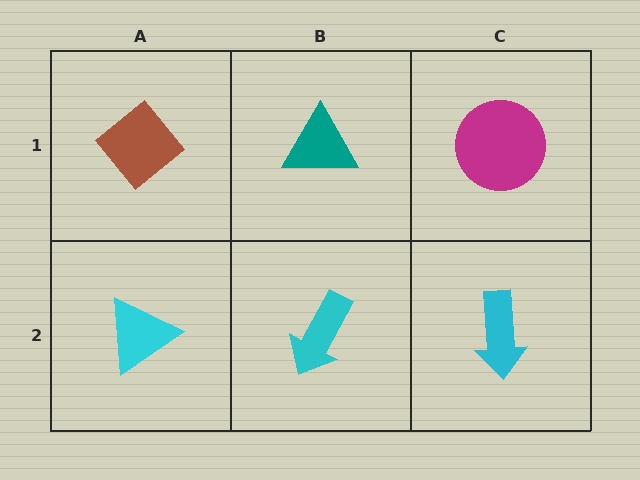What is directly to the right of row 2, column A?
A cyan arrow.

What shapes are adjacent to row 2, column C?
A magenta circle (row 1, column C), a cyan arrow (row 2, column B).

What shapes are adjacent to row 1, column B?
A cyan arrow (row 2, column B), a brown diamond (row 1, column A), a magenta circle (row 1, column C).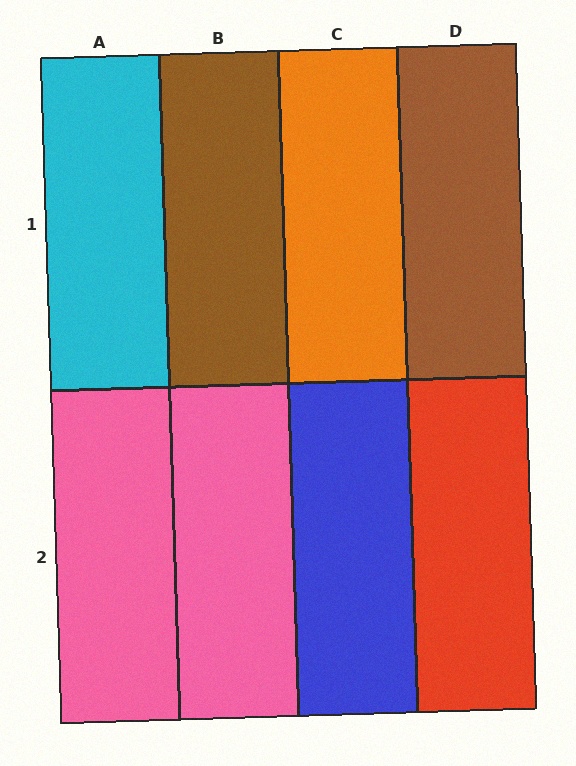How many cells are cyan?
1 cell is cyan.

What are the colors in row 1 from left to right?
Cyan, brown, orange, brown.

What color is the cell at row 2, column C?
Blue.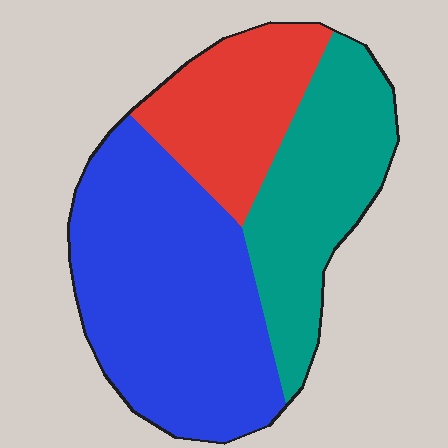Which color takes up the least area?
Red, at roughly 20%.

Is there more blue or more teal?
Blue.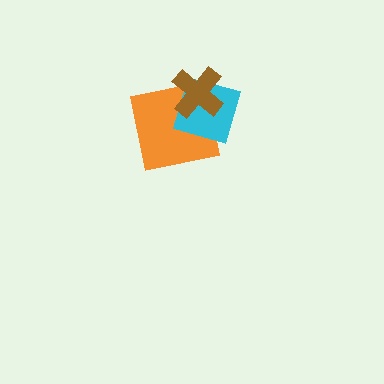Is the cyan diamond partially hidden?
Yes, it is partially covered by another shape.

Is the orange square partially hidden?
Yes, it is partially covered by another shape.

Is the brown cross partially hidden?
No, no other shape covers it.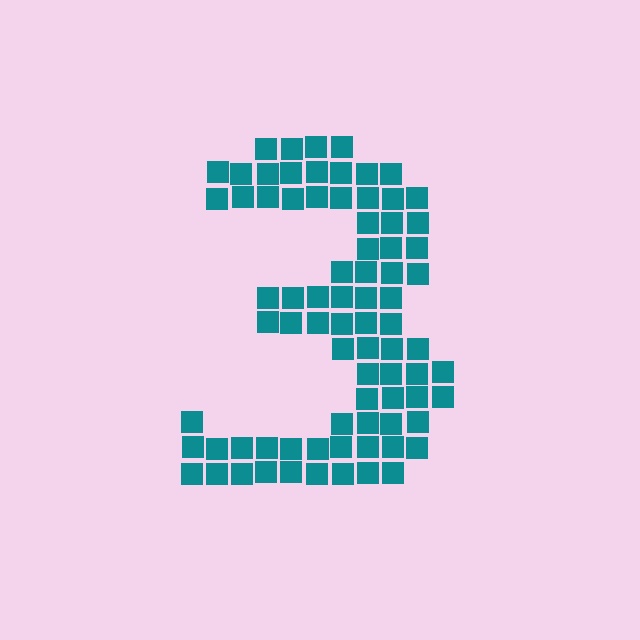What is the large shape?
The large shape is the digit 3.